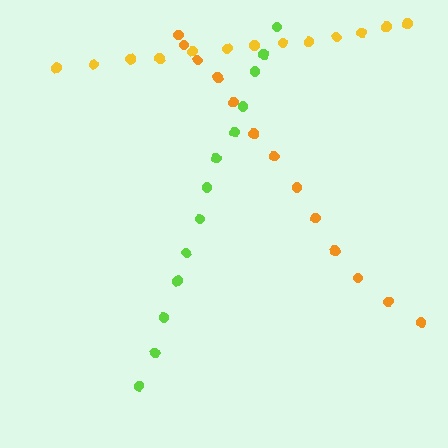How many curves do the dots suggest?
There are 3 distinct paths.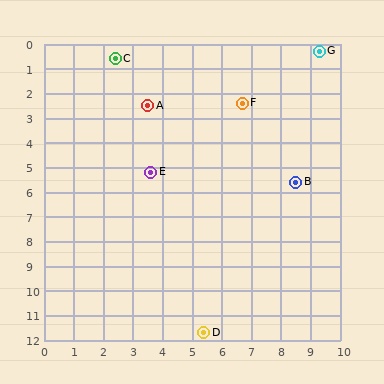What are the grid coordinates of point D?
Point D is at approximately (5.4, 11.7).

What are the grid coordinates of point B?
Point B is at approximately (8.5, 5.6).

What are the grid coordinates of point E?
Point E is at approximately (3.6, 5.2).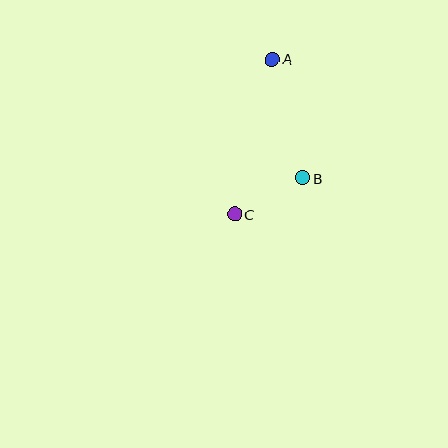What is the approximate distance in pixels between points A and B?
The distance between A and B is approximately 123 pixels.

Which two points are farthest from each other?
Points A and C are farthest from each other.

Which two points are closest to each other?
Points B and C are closest to each other.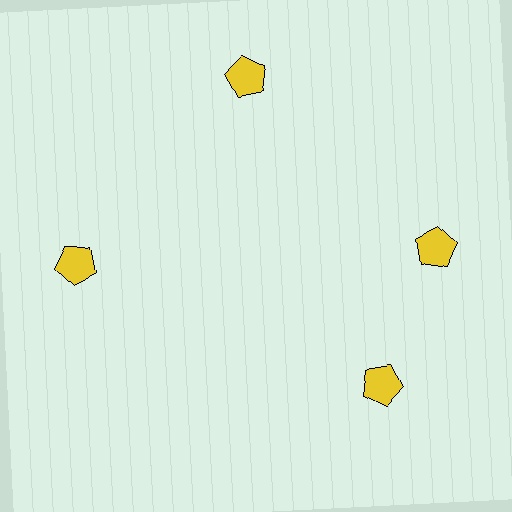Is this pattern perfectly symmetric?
No. The 4 yellow pentagons are arranged in a ring, but one element near the 6 o'clock position is rotated out of alignment along the ring, breaking the 4-fold rotational symmetry.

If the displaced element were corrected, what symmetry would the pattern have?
It would have 4-fold rotational symmetry — the pattern would map onto itself every 90 degrees.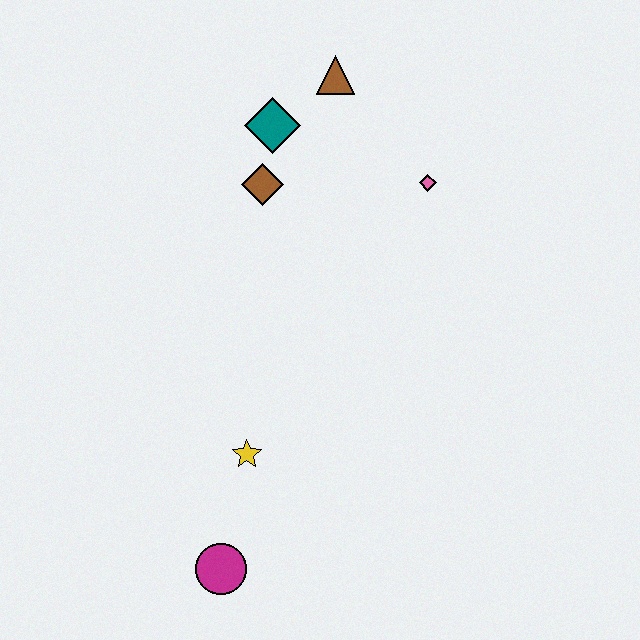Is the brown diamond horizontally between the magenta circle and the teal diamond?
Yes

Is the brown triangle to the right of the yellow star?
Yes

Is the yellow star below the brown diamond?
Yes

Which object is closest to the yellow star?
The magenta circle is closest to the yellow star.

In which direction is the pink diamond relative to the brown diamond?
The pink diamond is to the right of the brown diamond.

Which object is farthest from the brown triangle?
The magenta circle is farthest from the brown triangle.